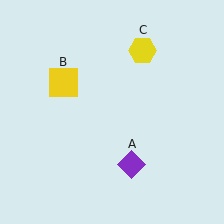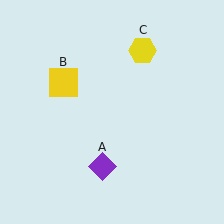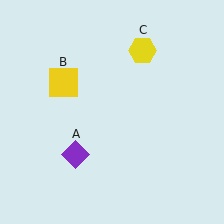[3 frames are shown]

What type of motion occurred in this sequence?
The purple diamond (object A) rotated clockwise around the center of the scene.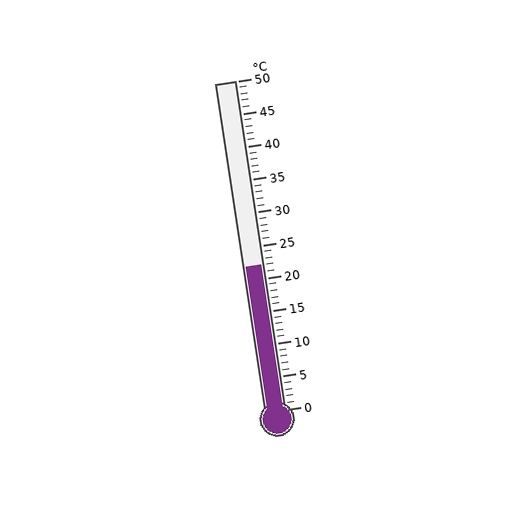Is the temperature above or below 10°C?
The temperature is above 10°C.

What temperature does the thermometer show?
The thermometer shows approximately 22°C.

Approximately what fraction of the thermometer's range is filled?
The thermometer is filled to approximately 45% of its range.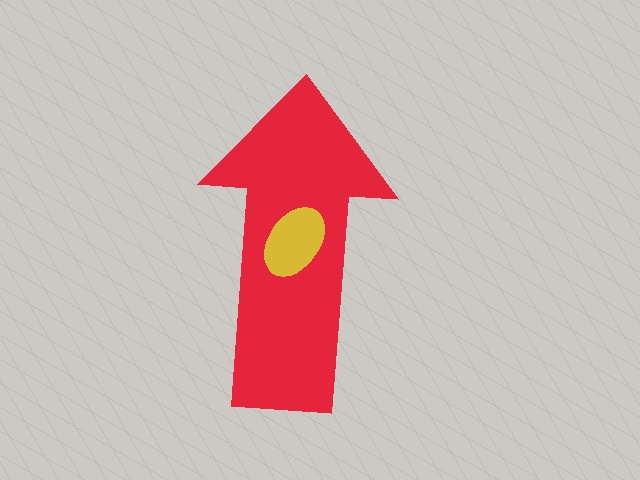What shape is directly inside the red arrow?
The yellow ellipse.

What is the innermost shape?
The yellow ellipse.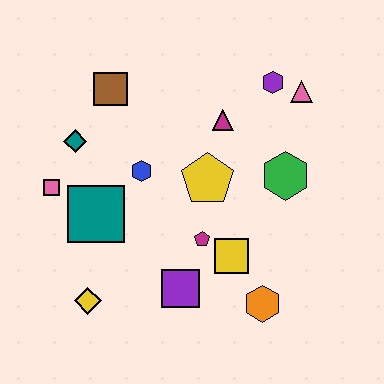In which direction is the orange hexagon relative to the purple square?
The orange hexagon is to the right of the purple square.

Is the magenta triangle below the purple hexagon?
Yes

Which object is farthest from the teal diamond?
The orange hexagon is farthest from the teal diamond.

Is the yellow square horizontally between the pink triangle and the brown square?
Yes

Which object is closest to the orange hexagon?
The yellow square is closest to the orange hexagon.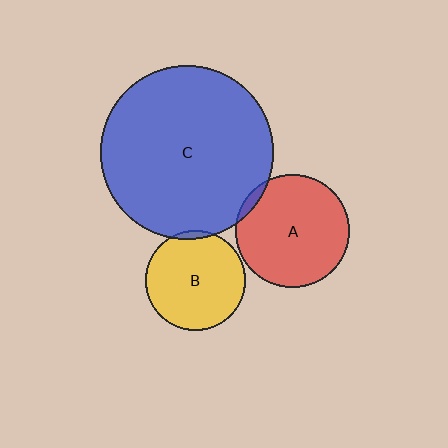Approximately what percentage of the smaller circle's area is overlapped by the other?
Approximately 5%.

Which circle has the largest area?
Circle C (blue).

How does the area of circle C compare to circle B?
Approximately 3.0 times.